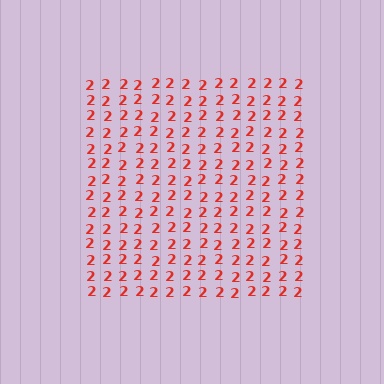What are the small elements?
The small elements are digit 2's.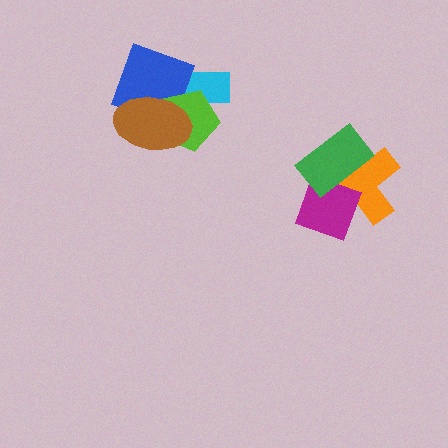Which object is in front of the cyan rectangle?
The lime pentagon is in front of the cyan rectangle.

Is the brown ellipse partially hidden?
No, no other shape covers it.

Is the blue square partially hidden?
Yes, it is partially covered by another shape.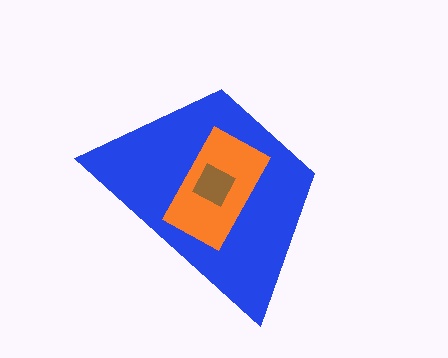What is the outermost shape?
The blue trapezoid.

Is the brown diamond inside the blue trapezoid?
Yes.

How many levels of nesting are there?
3.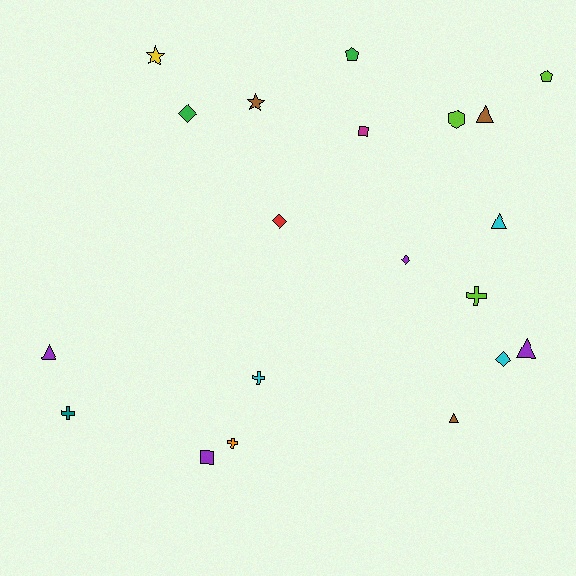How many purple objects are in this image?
There are 4 purple objects.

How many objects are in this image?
There are 20 objects.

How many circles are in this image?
There are no circles.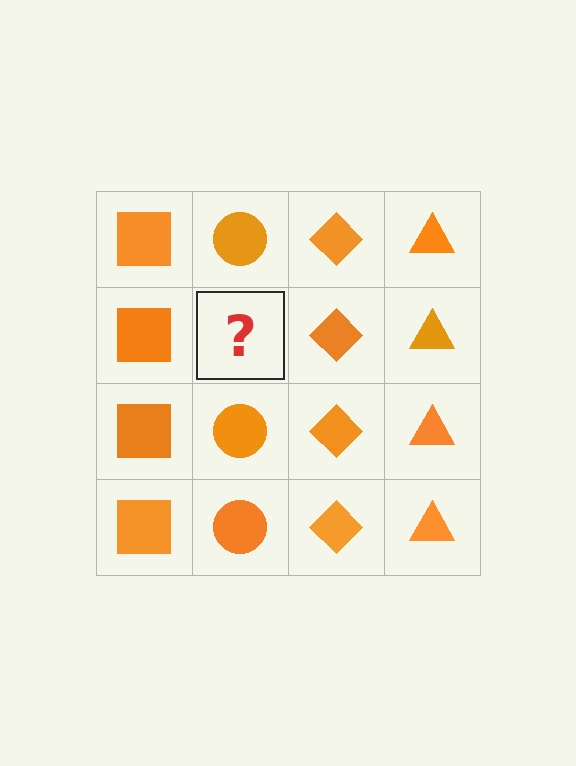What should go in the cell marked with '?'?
The missing cell should contain an orange circle.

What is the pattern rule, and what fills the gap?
The rule is that each column has a consistent shape. The gap should be filled with an orange circle.